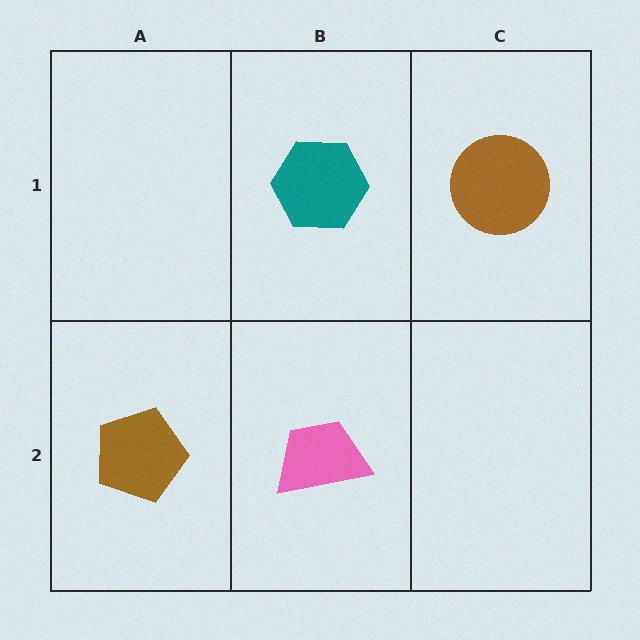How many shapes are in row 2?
2 shapes.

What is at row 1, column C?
A brown circle.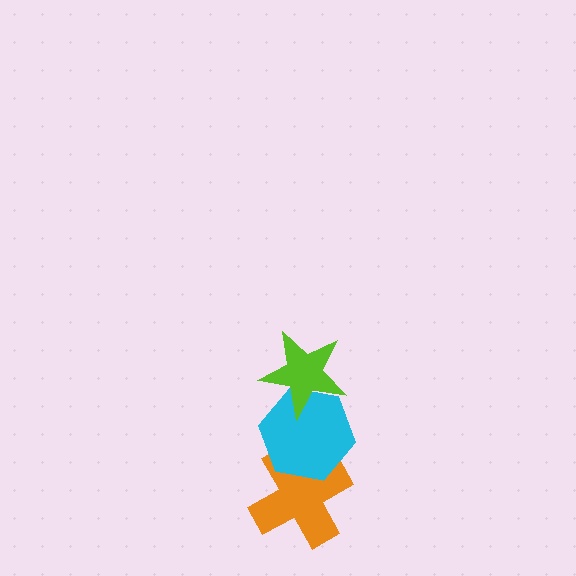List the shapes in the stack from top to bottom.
From top to bottom: the lime star, the cyan hexagon, the orange cross.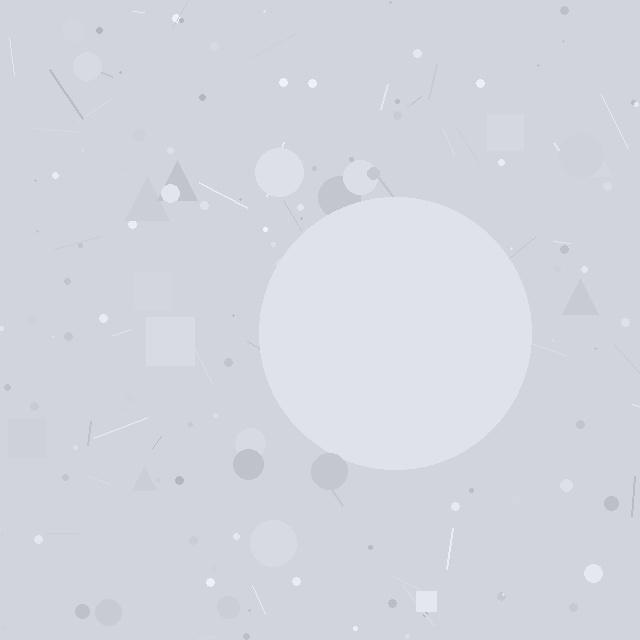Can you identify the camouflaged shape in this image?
The camouflaged shape is a circle.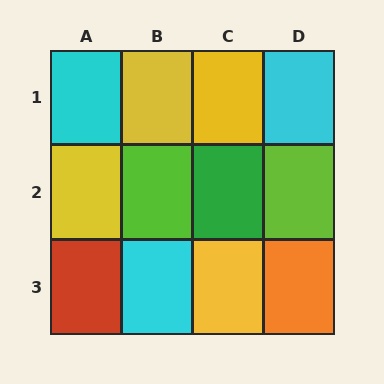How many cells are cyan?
3 cells are cyan.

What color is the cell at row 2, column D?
Lime.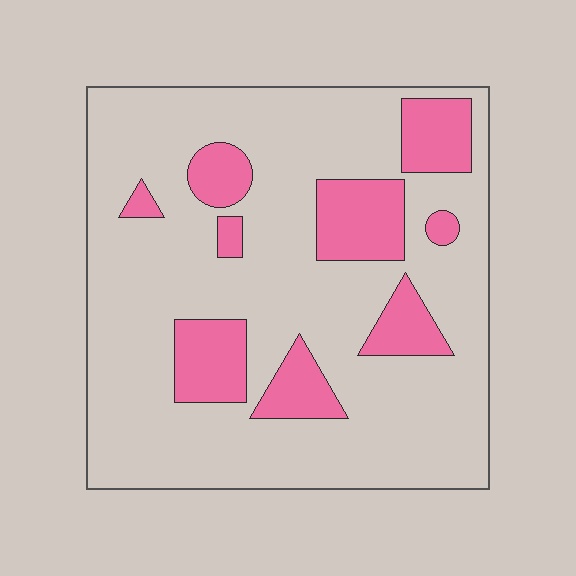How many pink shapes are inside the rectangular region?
9.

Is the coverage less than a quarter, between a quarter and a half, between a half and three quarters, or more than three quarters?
Less than a quarter.